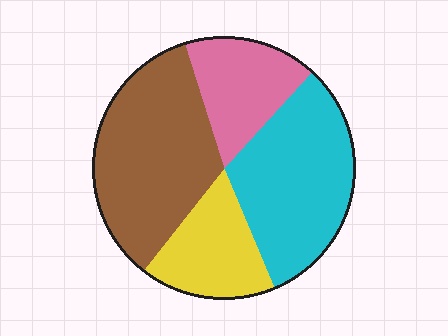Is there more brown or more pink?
Brown.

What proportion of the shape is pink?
Pink covers around 15% of the shape.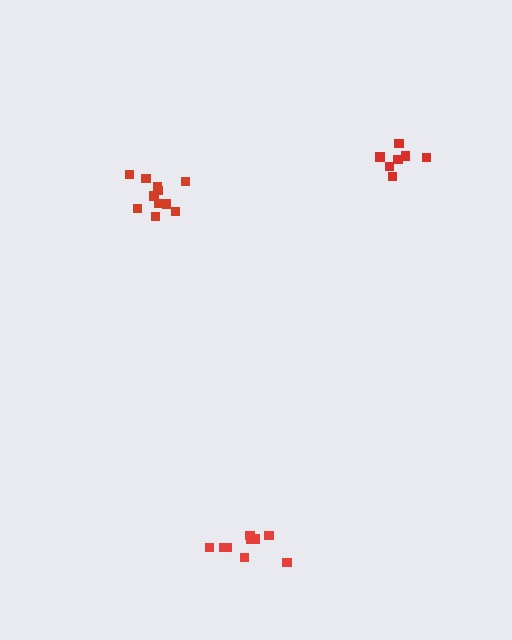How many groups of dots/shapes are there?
There are 3 groups.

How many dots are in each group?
Group 1: 11 dots, Group 2: 9 dots, Group 3: 7 dots (27 total).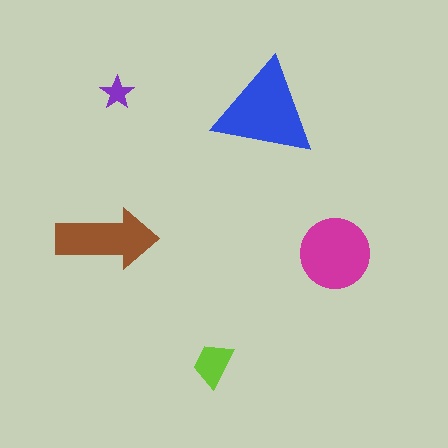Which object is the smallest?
The purple star.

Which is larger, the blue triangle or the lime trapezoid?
The blue triangle.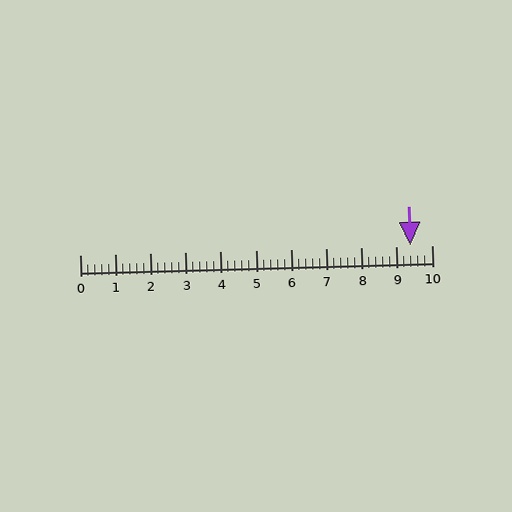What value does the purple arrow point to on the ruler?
The purple arrow points to approximately 9.4.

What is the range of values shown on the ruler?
The ruler shows values from 0 to 10.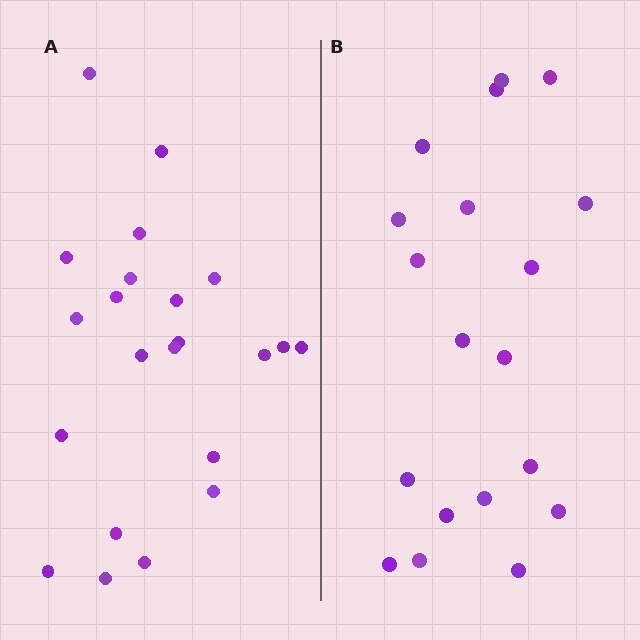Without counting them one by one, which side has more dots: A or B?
Region A (the left region) has more dots.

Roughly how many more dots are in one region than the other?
Region A has just a few more — roughly 2 or 3 more dots than region B.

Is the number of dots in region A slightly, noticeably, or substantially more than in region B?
Region A has only slightly more — the two regions are fairly close. The ratio is roughly 1.2 to 1.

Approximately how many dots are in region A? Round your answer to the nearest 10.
About 20 dots. (The exact count is 22, which rounds to 20.)